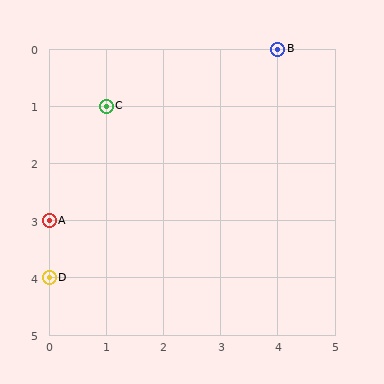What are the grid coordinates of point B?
Point B is at grid coordinates (4, 0).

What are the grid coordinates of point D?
Point D is at grid coordinates (0, 4).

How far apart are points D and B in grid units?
Points D and B are 4 columns and 4 rows apart (about 5.7 grid units diagonally).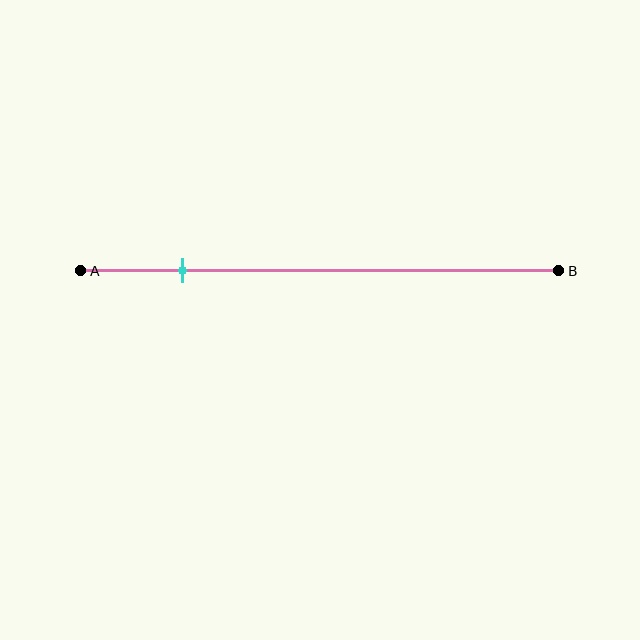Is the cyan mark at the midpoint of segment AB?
No, the mark is at about 20% from A, not at the 50% midpoint.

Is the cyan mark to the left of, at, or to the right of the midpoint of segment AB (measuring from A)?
The cyan mark is to the left of the midpoint of segment AB.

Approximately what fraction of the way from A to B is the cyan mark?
The cyan mark is approximately 20% of the way from A to B.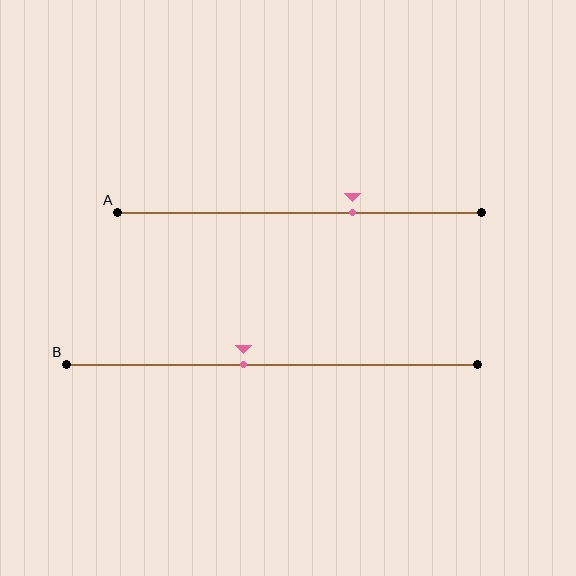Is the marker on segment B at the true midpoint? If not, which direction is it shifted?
No, the marker on segment B is shifted to the left by about 7% of the segment length.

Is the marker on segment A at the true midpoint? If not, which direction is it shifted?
No, the marker on segment A is shifted to the right by about 14% of the segment length.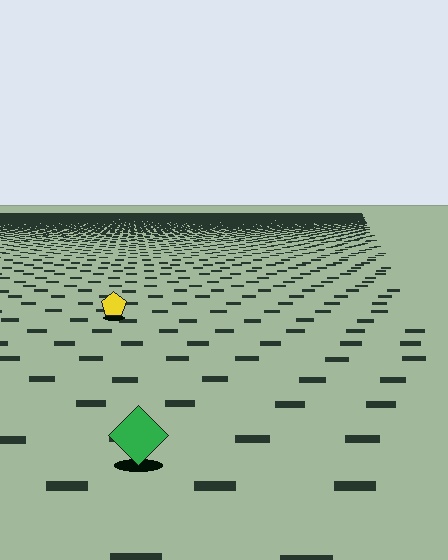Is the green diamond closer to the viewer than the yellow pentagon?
Yes. The green diamond is closer — you can tell from the texture gradient: the ground texture is coarser near it.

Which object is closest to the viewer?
The green diamond is closest. The texture marks near it are larger and more spread out.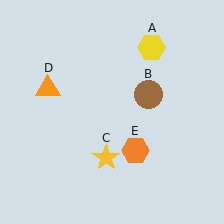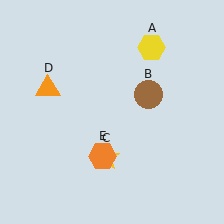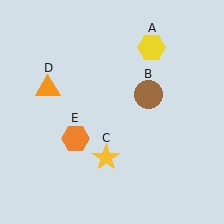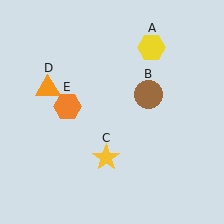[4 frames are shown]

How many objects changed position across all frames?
1 object changed position: orange hexagon (object E).